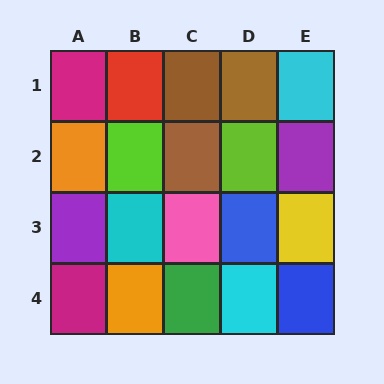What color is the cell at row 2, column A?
Orange.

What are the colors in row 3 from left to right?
Purple, cyan, pink, blue, yellow.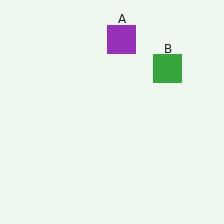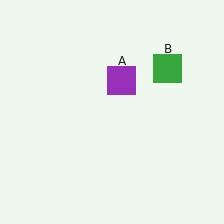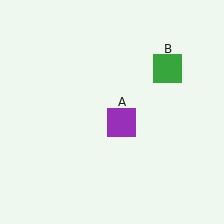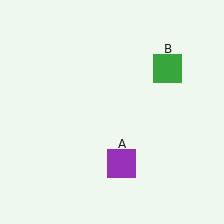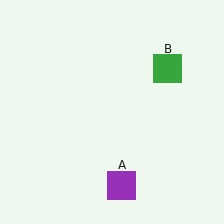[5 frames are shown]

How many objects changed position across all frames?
1 object changed position: purple square (object A).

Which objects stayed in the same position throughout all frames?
Green square (object B) remained stationary.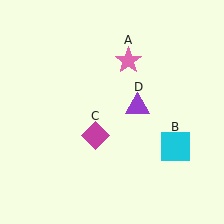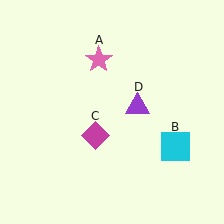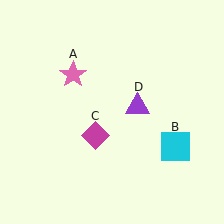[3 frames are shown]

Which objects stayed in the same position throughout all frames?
Cyan square (object B) and magenta diamond (object C) and purple triangle (object D) remained stationary.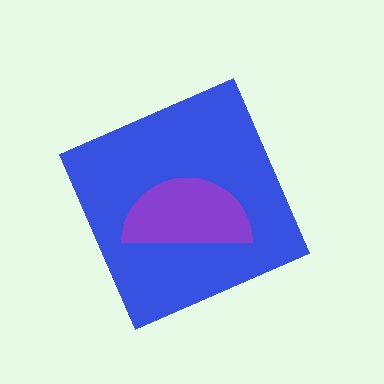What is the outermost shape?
The blue diamond.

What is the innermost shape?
The purple semicircle.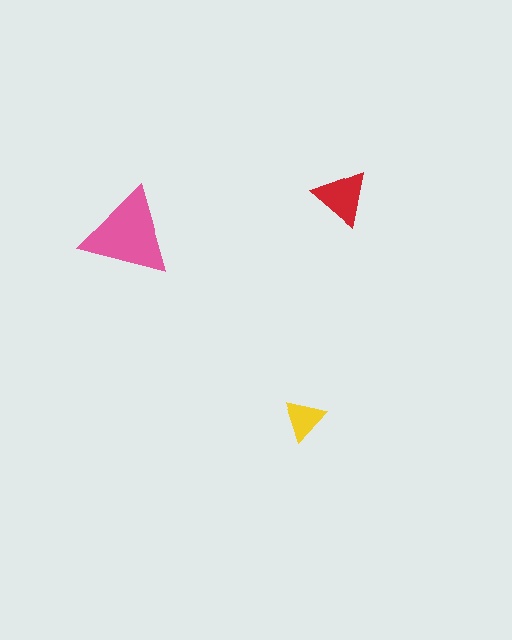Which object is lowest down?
The yellow triangle is bottommost.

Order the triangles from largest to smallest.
the pink one, the red one, the yellow one.